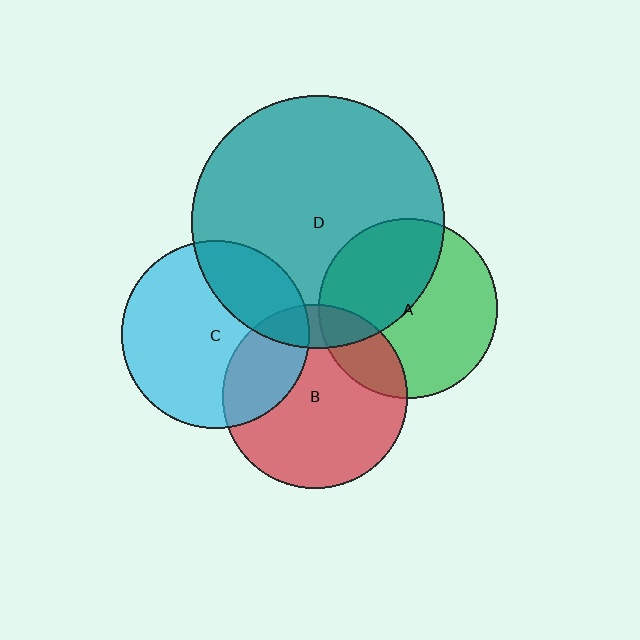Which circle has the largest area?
Circle D (teal).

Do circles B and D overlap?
Yes.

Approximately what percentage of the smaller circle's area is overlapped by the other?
Approximately 15%.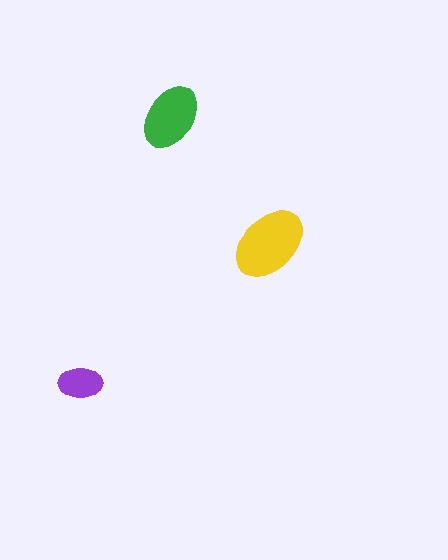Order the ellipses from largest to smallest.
the yellow one, the green one, the purple one.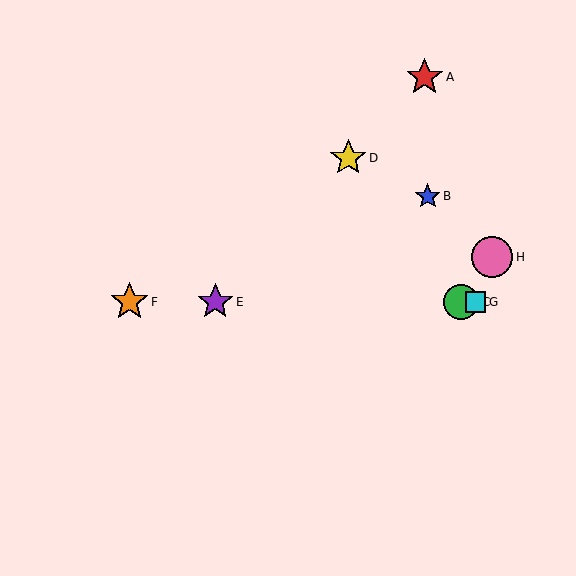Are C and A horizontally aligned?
No, C is at y≈302 and A is at y≈77.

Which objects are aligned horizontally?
Objects C, E, F, G are aligned horizontally.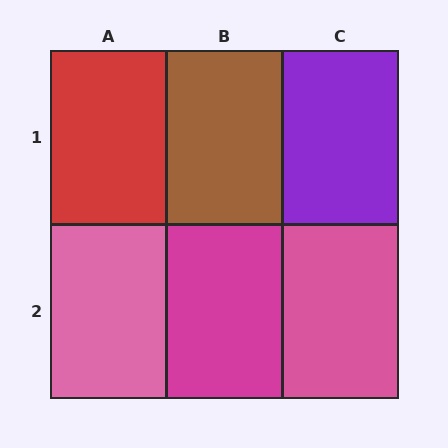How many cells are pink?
2 cells are pink.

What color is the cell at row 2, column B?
Magenta.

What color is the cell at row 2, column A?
Pink.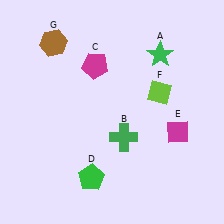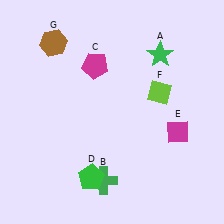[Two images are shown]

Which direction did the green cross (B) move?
The green cross (B) moved down.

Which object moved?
The green cross (B) moved down.